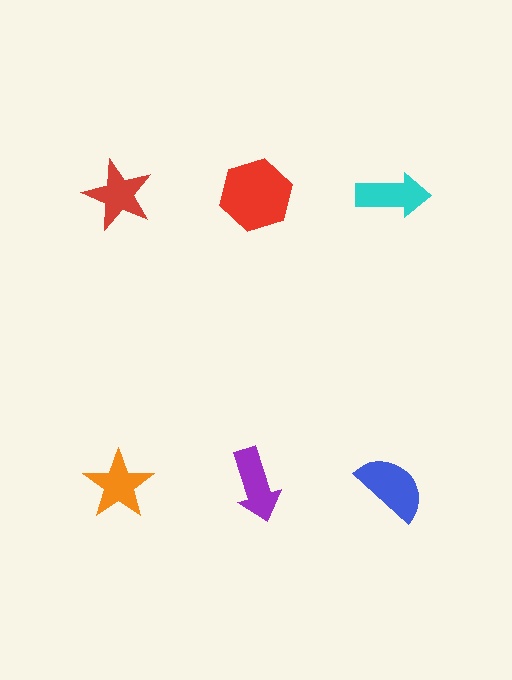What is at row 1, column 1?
A red star.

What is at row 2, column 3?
A blue semicircle.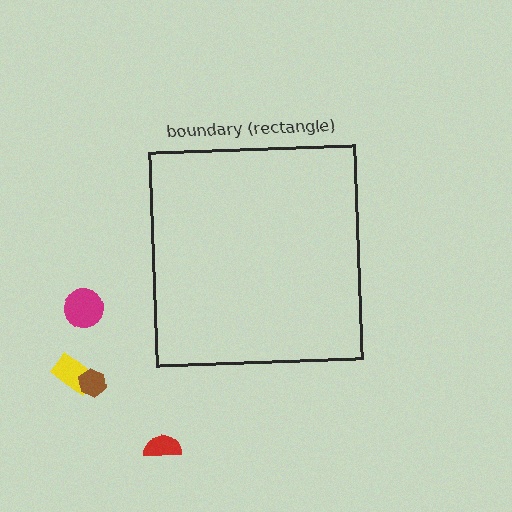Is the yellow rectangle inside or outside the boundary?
Outside.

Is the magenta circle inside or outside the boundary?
Outside.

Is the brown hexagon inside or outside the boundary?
Outside.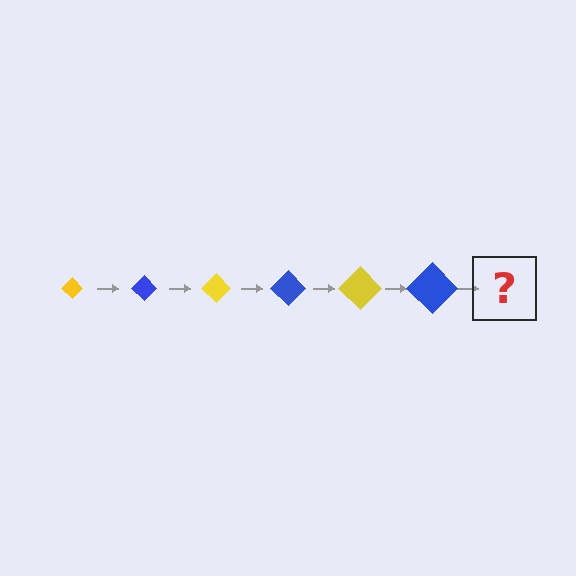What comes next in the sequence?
The next element should be a yellow diamond, larger than the previous one.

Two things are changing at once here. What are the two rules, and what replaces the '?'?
The two rules are that the diamond grows larger each step and the color cycles through yellow and blue. The '?' should be a yellow diamond, larger than the previous one.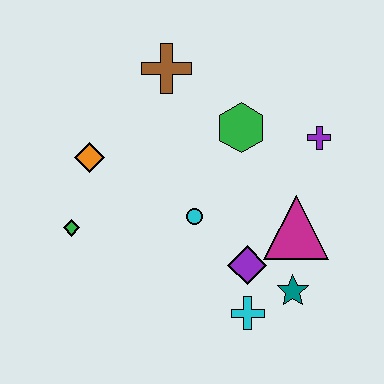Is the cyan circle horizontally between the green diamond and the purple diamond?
Yes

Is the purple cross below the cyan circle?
No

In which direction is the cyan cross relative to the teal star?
The cyan cross is to the left of the teal star.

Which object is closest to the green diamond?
The orange diamond is closest to the green diamond.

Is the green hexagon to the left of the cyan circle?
No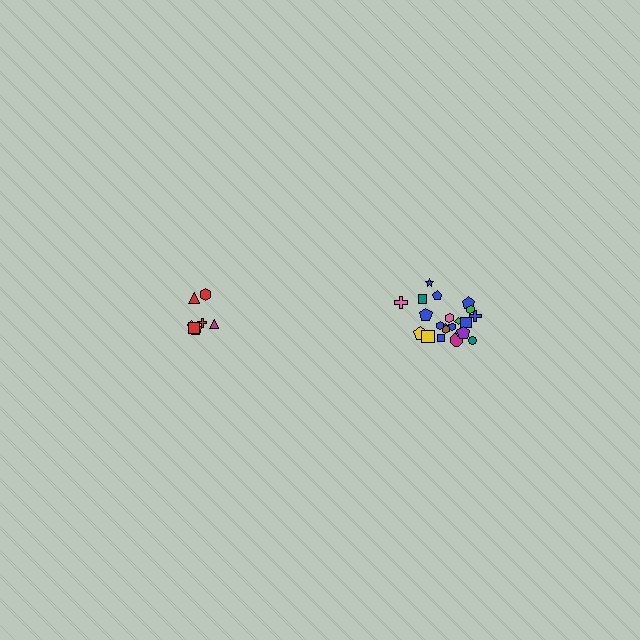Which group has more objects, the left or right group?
The right group.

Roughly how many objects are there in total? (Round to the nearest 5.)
Roughly 30 objects in total.